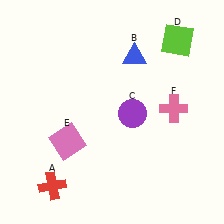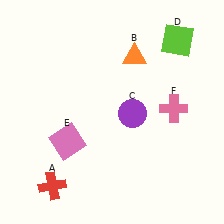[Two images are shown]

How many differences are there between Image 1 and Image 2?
There is 1 difference between the two images.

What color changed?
The triangle (B) changed from blue in Image 1 to orange in Image 2.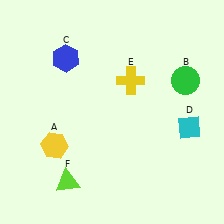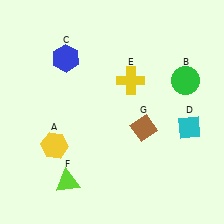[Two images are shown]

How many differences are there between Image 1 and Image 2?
There is 1 difference between the two images.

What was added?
A brown diamond (G) was added in Image 2.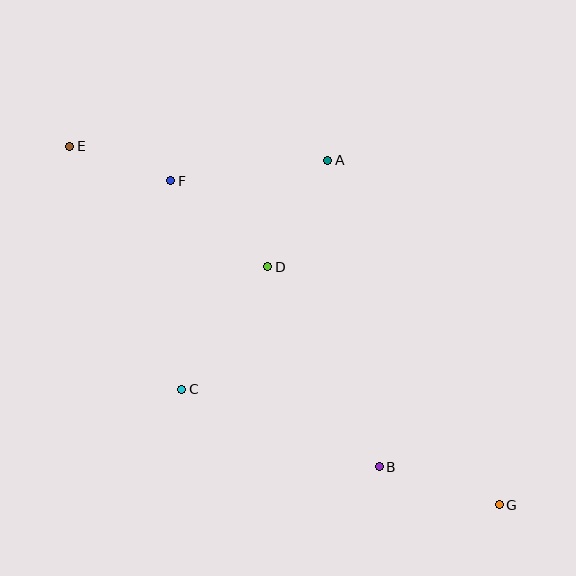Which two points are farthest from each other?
Points E and G are farthest from each other.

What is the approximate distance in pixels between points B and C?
The distance between B and C is approximately 212 pixels.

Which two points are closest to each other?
Points E and F are closest to each other.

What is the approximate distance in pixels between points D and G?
The distance between D and G is approximately 332 pixels.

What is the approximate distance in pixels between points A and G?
The distance between A and G is approximately 385 pixels.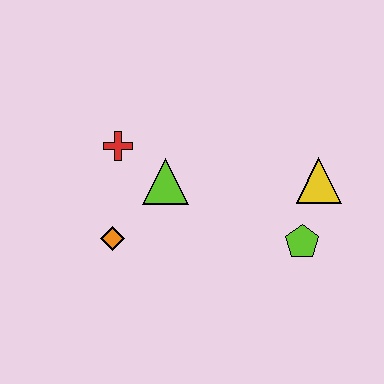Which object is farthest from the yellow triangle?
The orange diamond is farthest from the yellow triangle.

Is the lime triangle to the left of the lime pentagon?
Yes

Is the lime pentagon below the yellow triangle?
Yes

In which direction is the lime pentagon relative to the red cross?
The lime pentagon is to the right of the red cross.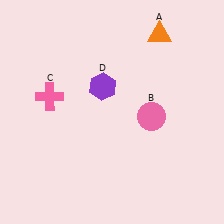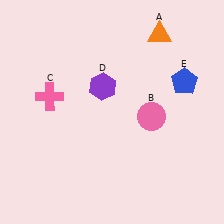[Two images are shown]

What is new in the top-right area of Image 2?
A blue pentagon (E) was added in the top-right area of Image 2.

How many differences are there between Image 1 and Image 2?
There is 1 difference between the two images.